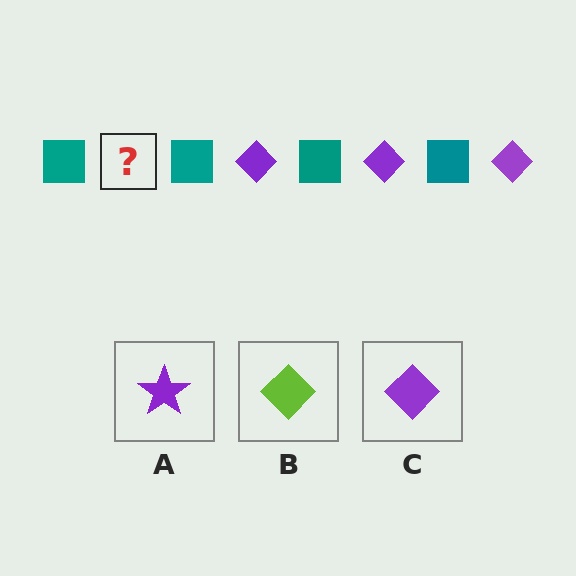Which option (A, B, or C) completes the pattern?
C.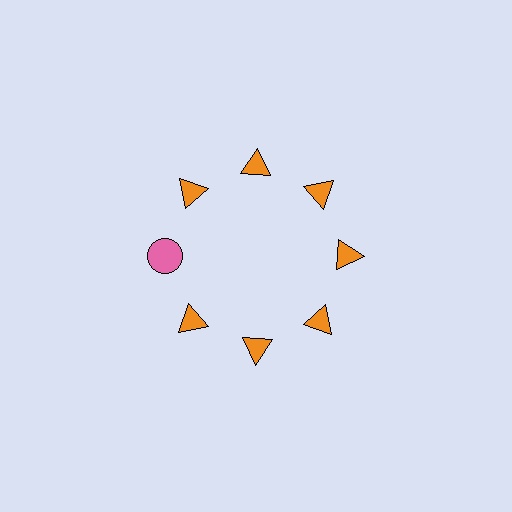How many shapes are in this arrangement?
There are 8 shapes arranged in a ring pattern.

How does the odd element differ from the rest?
It differs in both color (pink instead of orange) and shape (circle instead of triangle).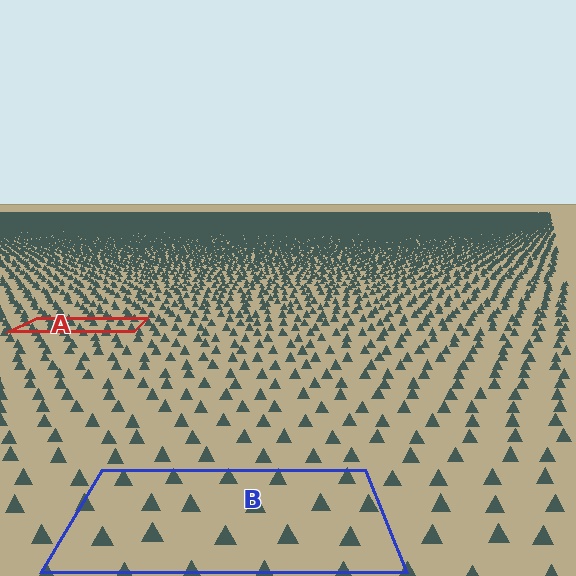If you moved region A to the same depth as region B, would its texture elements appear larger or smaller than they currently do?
They would appear larger. At a closer depth, the same texture elements are projected at a bigger on-screen size.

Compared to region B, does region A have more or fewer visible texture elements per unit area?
Region A has more texture elements per unit area — they are packed more densely because it is farther away.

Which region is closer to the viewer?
Region B is closer. The texture elements there are larger and more spread out.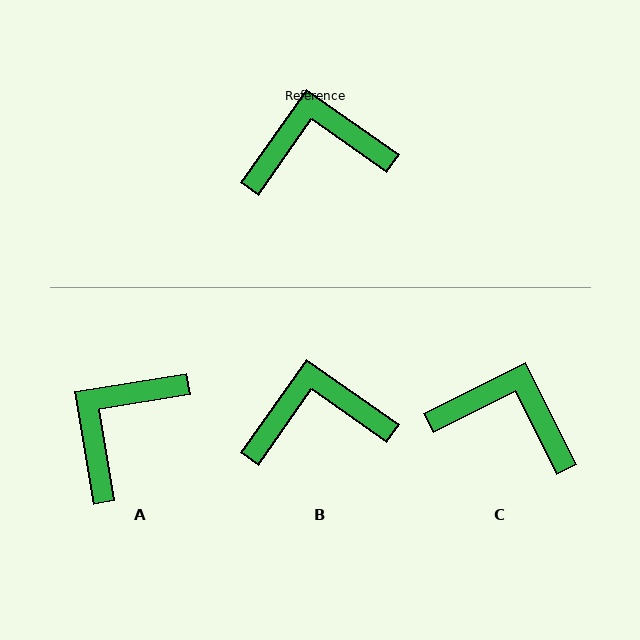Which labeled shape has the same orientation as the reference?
B.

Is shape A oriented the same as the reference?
No, it is off by about 44 degrees.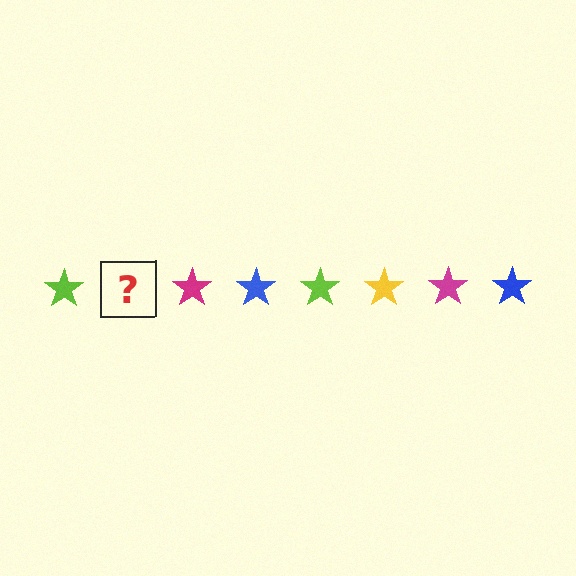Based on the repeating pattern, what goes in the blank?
The blank should be a yellow star.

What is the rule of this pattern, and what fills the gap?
The rule is that the pattern cycles through lime, yellow, magenta, blue stars. The gap should be filled with a yellow star.